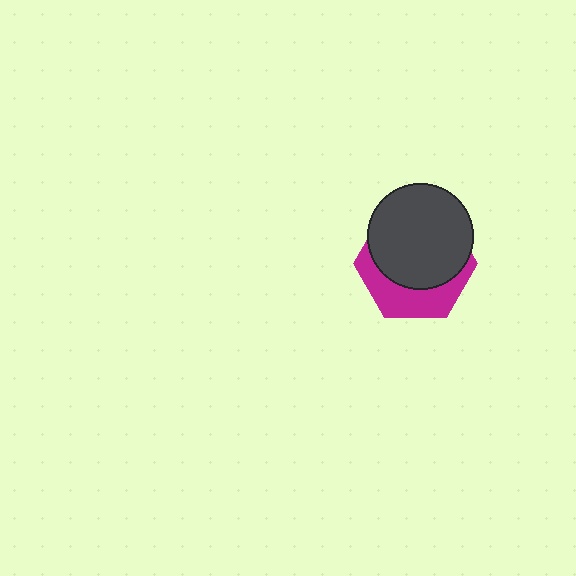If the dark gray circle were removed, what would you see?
You would see the complete magenta hexagon.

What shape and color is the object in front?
The object in front is a dark gray circle.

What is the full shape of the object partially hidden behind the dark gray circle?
The partially hidden object is a magenta hexagon.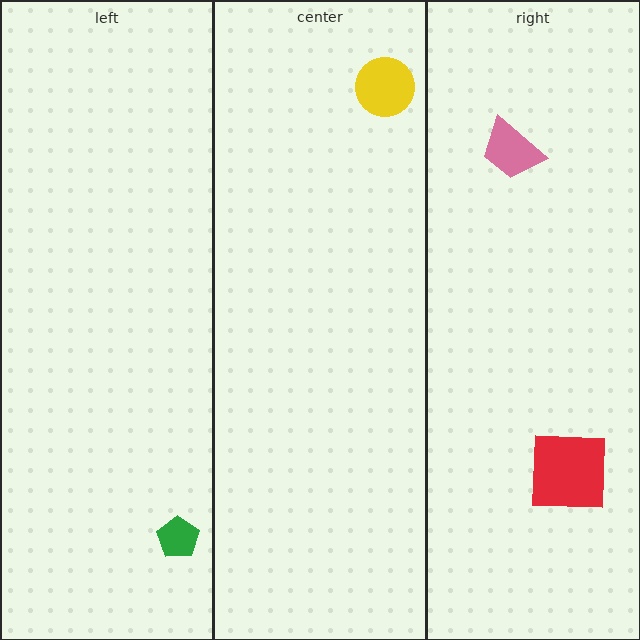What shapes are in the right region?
The red square, the pink trapezoid.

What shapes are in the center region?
The yellow circle.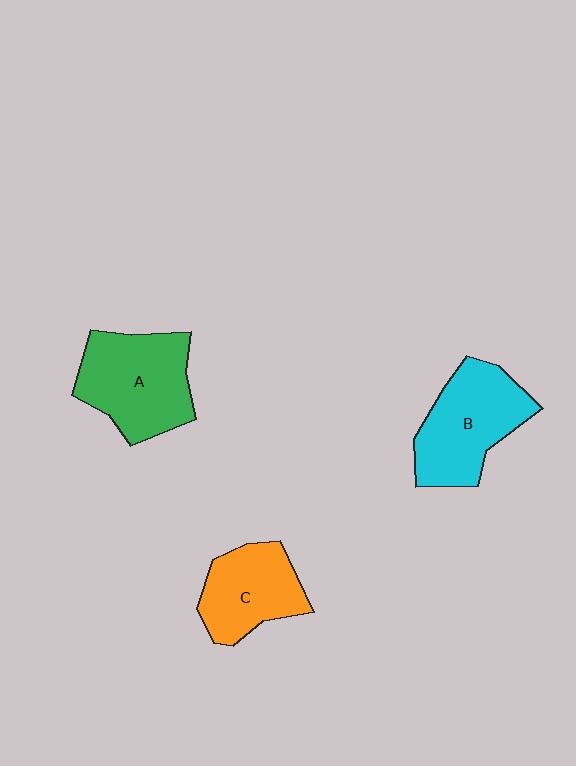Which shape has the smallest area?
Shape C (orange).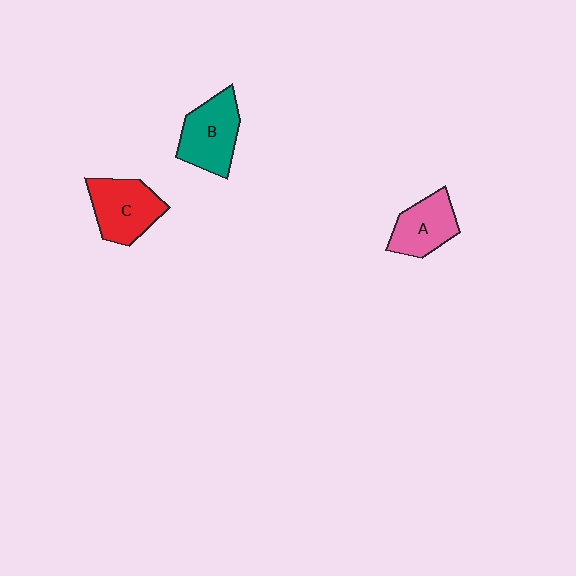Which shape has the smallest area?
Shape A (pink).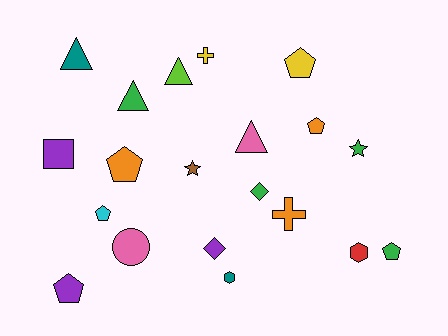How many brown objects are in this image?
There is 1 brown object.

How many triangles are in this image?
There are 4 triangles.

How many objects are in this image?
There are 20 objects.